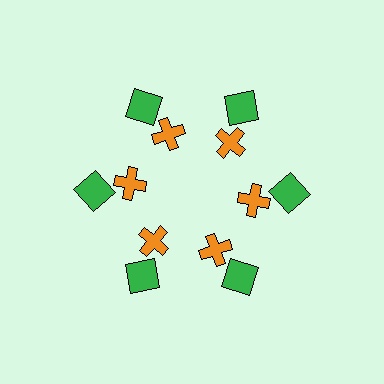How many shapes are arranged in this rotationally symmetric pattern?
There are 12 shapes, arranged in 6 groups of 2.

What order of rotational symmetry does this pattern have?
This pattern has 6-fold rotational symmetry.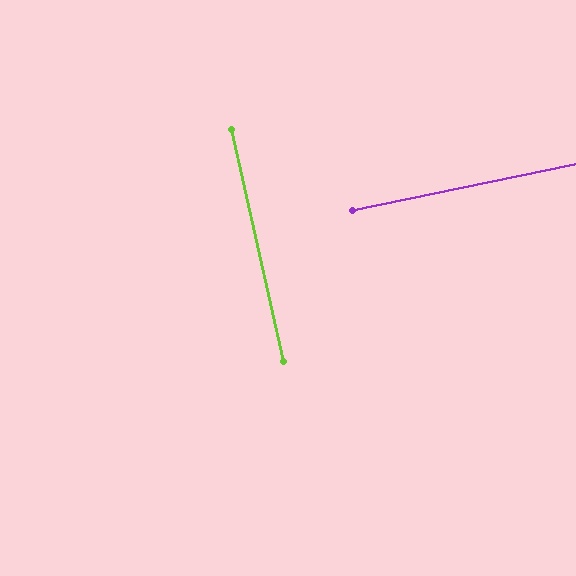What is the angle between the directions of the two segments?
Approximately 89 degrees.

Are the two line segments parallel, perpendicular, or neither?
Perpendicular — they meet at approximately 89°.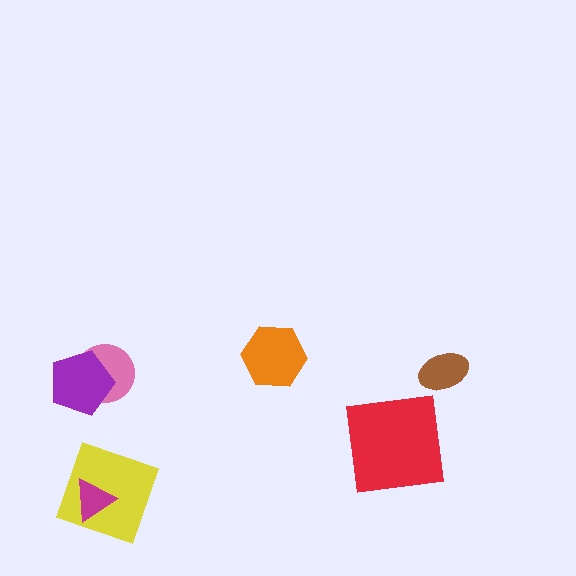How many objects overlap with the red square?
0 objects overlap with the red square.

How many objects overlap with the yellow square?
1 object overlaps with the yellow square.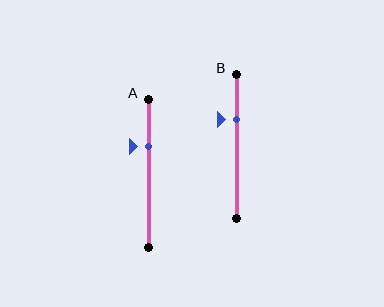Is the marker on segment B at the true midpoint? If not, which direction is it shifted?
No, the marker on segment B is shifted upward by about 19% of the segment length.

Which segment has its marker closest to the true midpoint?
Segment A has its marker closest to the true midpoint.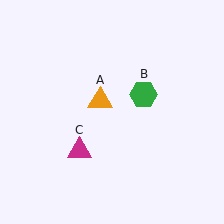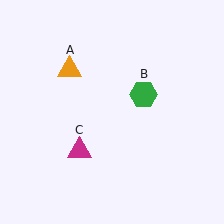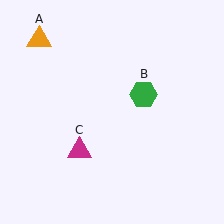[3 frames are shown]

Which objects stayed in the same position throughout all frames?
Green hexagon (object B) and magenta triangle (object C) remained stationary.